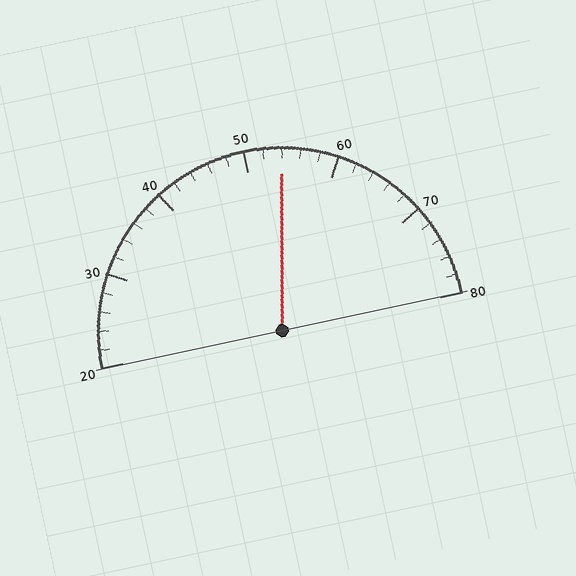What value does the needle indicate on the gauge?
The needle indicates approximately 54.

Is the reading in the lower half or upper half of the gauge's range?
The reading is in the upper half of the range (20 to 80).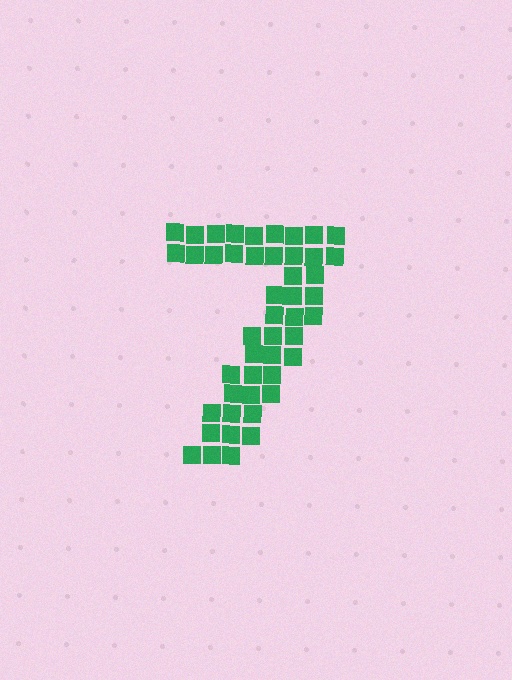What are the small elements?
The small elements are squares.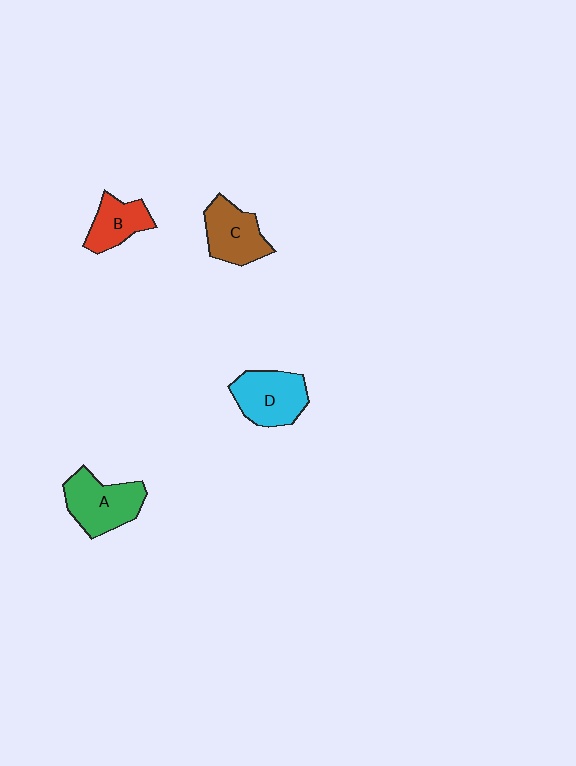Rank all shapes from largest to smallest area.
From largest to smallest: A (green), D (cyan), C (brown), B (red).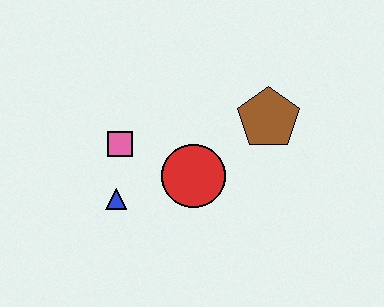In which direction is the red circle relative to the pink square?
The red circle is to the right of the pink square.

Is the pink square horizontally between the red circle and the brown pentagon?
No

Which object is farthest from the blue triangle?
The brown pentagon is farthest from the blue triangle.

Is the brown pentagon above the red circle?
Yes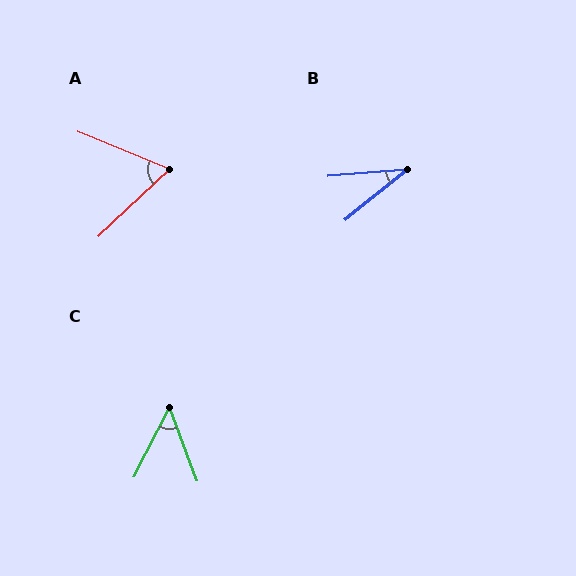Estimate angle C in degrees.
Approximately 48 degrees.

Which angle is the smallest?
B, at approximately 34 degrees.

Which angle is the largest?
A, at approximately 66 degrees.